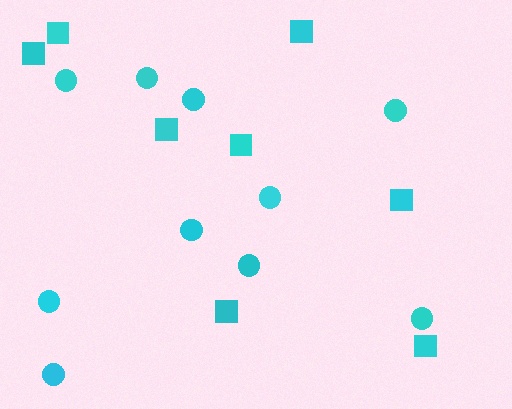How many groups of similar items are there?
There are 2 groups: one group of circles (10) and one group of squares (8).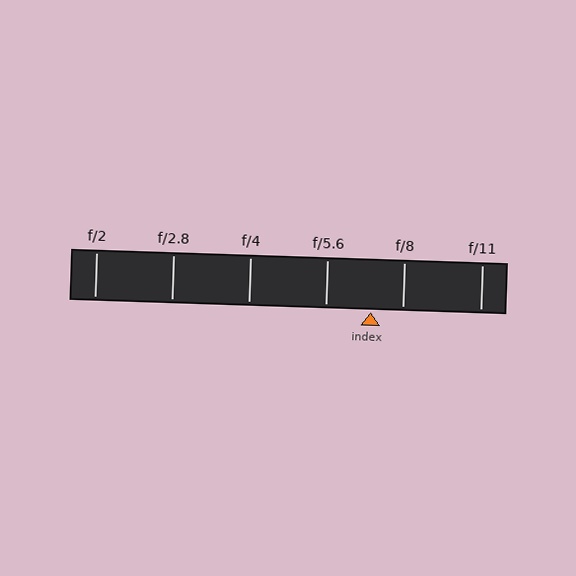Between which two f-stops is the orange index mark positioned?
The index mark is between f/5.6 and f/8.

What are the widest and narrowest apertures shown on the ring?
The widest aperture shown is f/2 and the narrowest is f/11.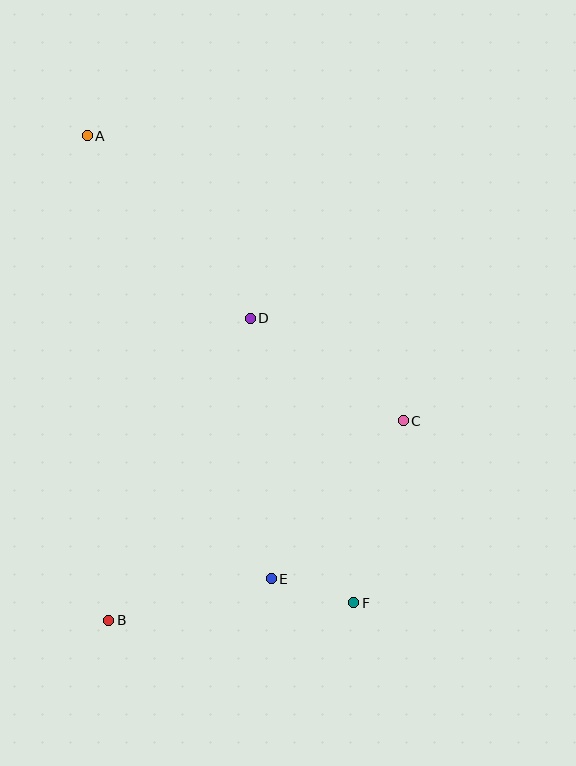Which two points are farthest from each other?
Points A and F are farthest from each other.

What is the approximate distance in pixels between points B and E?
The distance between B and E is approximately 168 pixels.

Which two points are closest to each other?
Points E and F are closest to each other.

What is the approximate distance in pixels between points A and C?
The distance between A and C is approximately 426 pixels.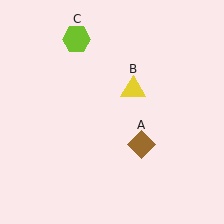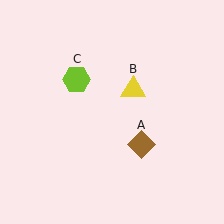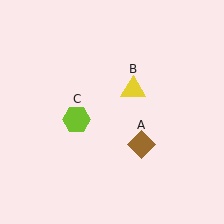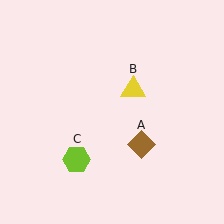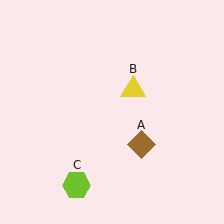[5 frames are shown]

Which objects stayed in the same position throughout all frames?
Brown diamond (object A) and yellow triangle (object B) remained stationary.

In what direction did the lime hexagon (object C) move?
The lime hexagon (object C) moved down.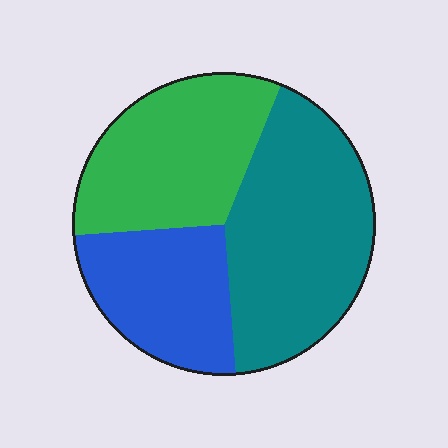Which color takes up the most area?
Teal, at roughly 40%.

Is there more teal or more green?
Teal.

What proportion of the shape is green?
Green covers 33% of the shape.